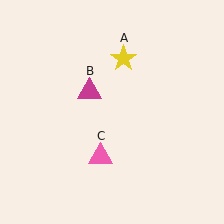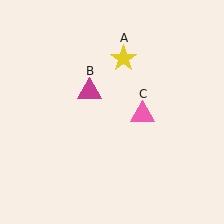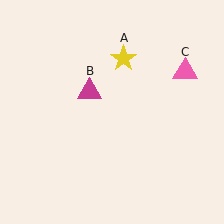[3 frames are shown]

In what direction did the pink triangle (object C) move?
The pink triangle (object C) moved up and to the right.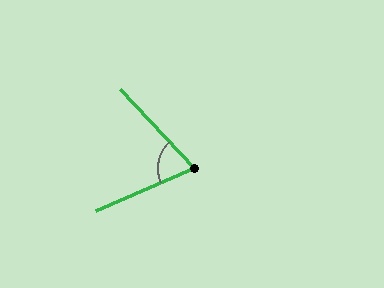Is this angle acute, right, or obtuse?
It is acute.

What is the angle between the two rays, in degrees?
Approximately 70 degrees.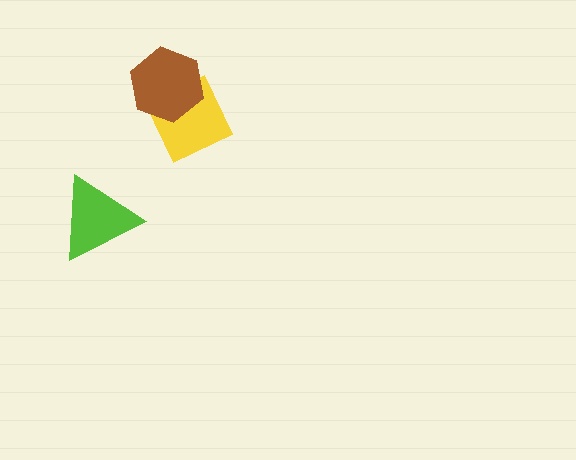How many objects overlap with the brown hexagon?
1 object overlaps with the brown hexagon.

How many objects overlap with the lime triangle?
0 objects overlap with the lime triangle.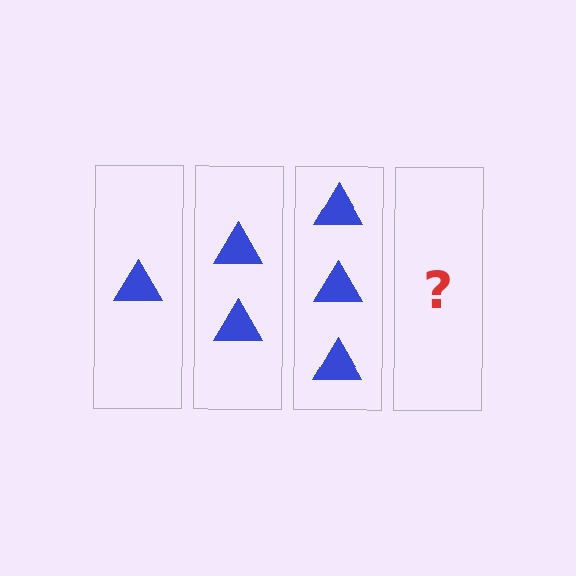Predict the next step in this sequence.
The next step is 4 triangles.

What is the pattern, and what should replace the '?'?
The pattern is that each step adds one more triangle. The '?' should be 4 triangles.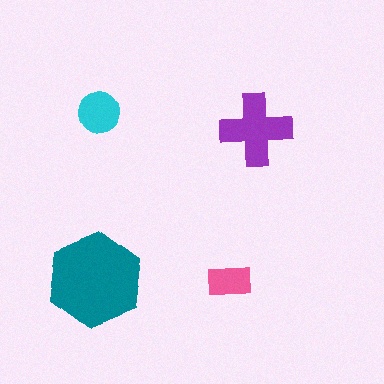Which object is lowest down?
The pink rectangle is bottommost.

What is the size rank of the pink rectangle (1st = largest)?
4th.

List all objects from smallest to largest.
The pink rectangle, the cyan circle, the purple cross, the teal hexagon.